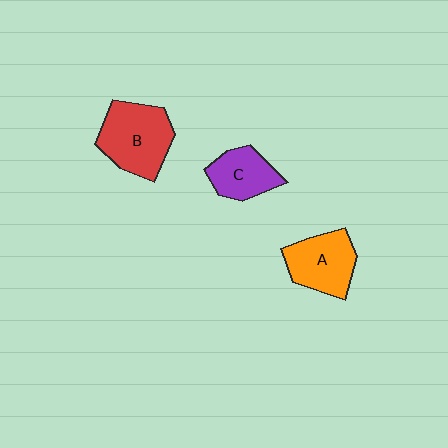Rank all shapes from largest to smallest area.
From largest to smallest: B (red), A (orange), C (purple).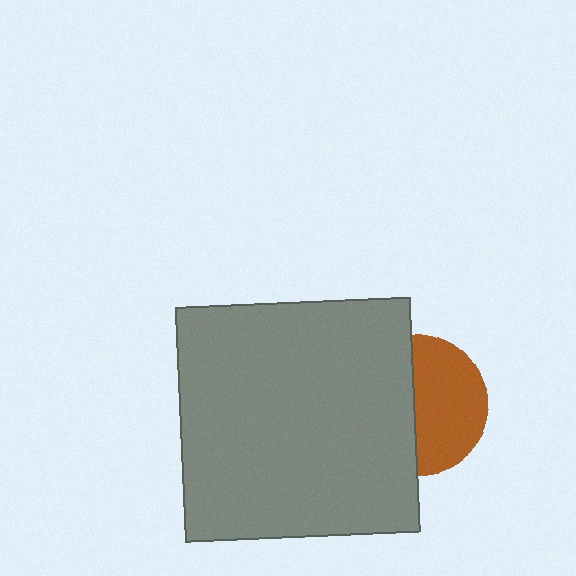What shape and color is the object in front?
The object in front is a gray square.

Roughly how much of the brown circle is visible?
About half of it is visible (roughly 52%).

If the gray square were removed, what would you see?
You would see the complete brown circle.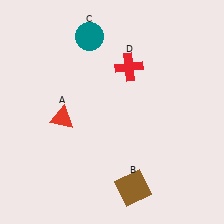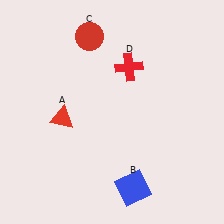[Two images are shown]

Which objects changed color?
B changed from brown to blue. C changed from teal to red.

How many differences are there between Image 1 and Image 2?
There are 2 differences between the two images.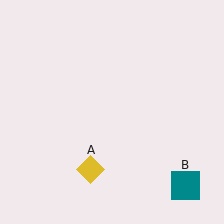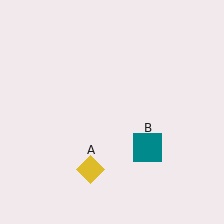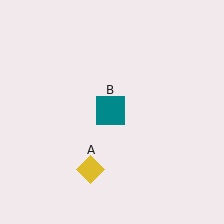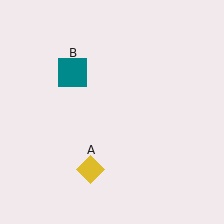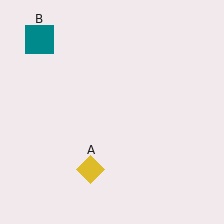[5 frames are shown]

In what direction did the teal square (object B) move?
The teal square (object B) moved up and to the left.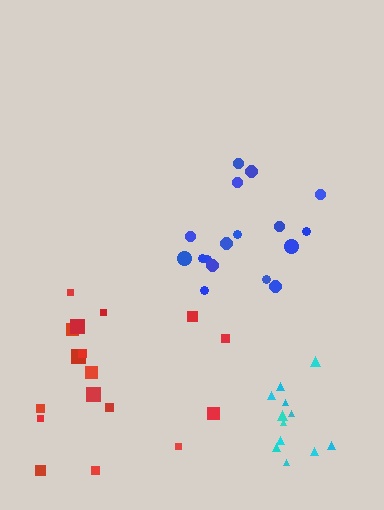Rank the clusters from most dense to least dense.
cyan, blue, red.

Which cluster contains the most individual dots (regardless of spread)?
Red (17).